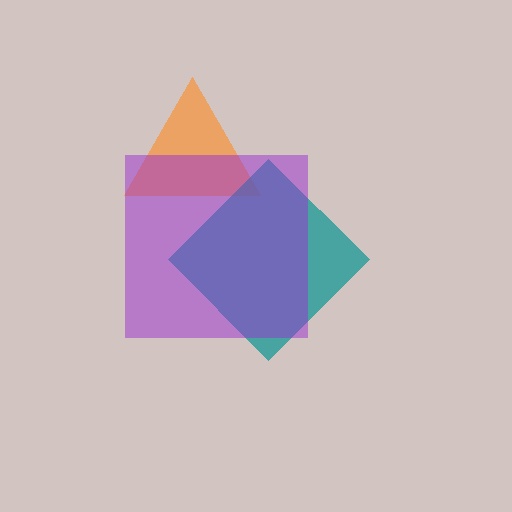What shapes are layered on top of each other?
The layered shapes are: an orange triangle, a teal diamond, a purple square.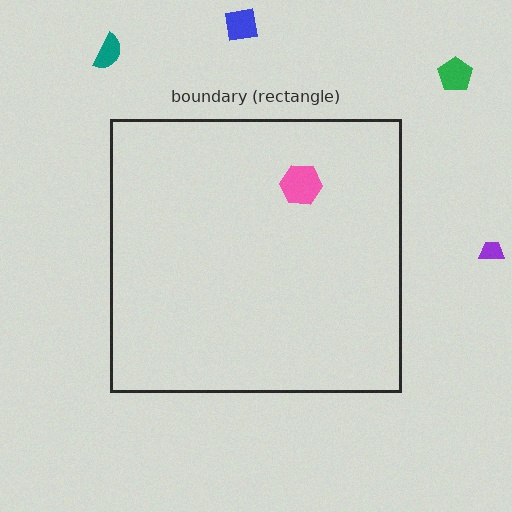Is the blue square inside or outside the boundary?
Outside.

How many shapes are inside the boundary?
1 inside, 4 outside.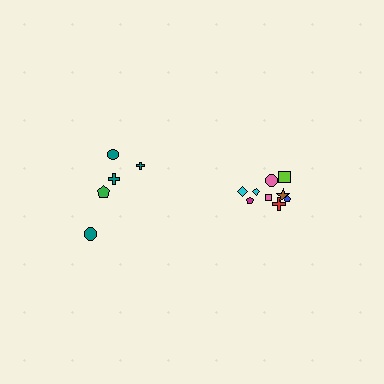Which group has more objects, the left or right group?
The right group.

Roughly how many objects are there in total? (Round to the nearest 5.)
Roughly 15 objects in total.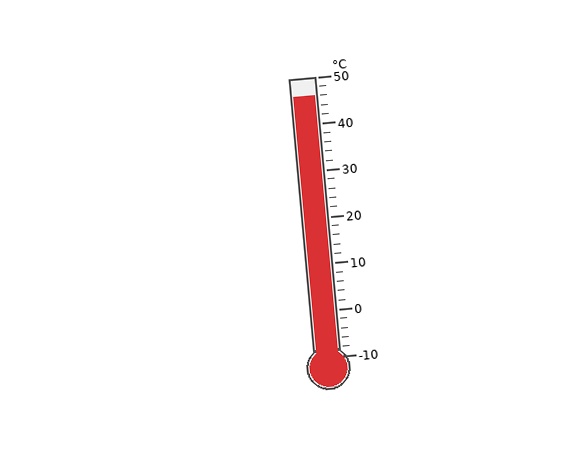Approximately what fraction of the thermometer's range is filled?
The thermometer is filled to approximately 95% of its range.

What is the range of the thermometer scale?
The thermometer scale ranges from -10°C to 50°C.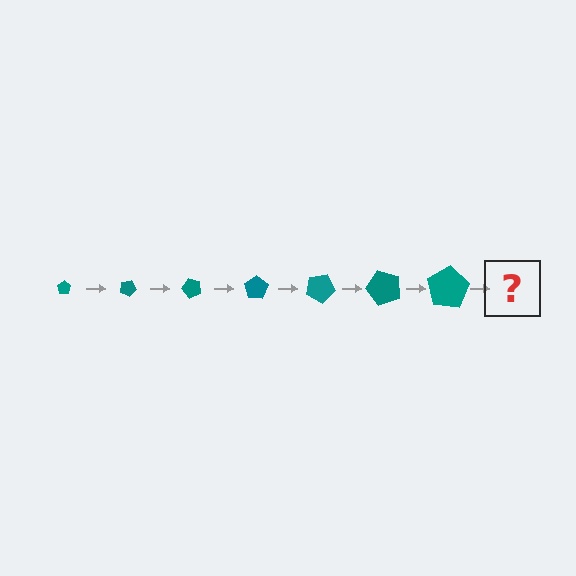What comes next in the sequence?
The next element should be a pentagon, larger than the previous one and rotated 175 degrees from the start.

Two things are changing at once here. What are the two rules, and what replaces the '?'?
The two rules are that the pentagon grows larger each step and it rotates 25 degrees each step. The '?' should be a pentagon, larger than the previous one and rotated 175 degrees from the start.